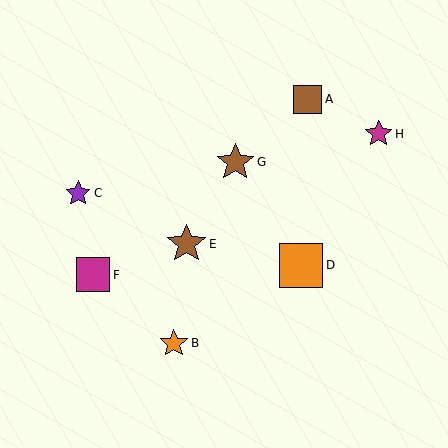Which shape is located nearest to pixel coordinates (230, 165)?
The brown star (labeled G) at (235, 162) is nearest to that location.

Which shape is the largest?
The orange square (labeled D) is the largest.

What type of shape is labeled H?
Shape H is a magenta star.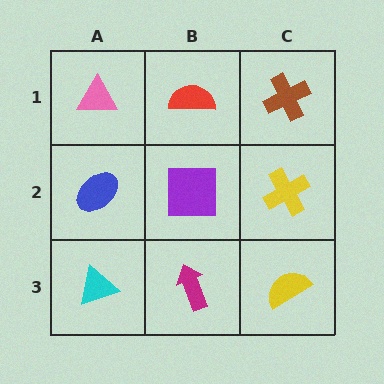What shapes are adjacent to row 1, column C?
A yellow cross (row 2, column C), a red semicircle (row 1, column B).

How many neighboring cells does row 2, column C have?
3.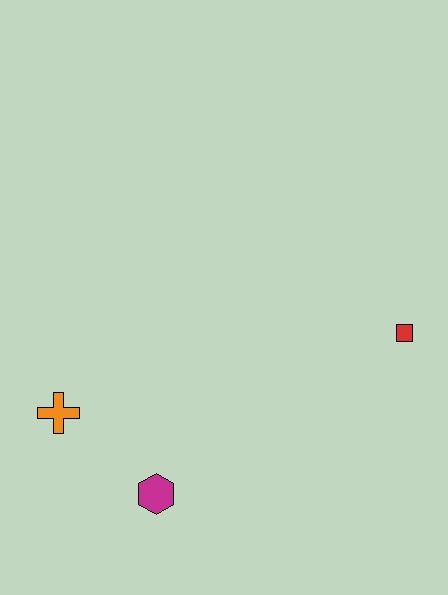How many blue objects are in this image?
There are no blue objects.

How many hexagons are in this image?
There is 1 hexagon.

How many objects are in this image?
There are 3 objects.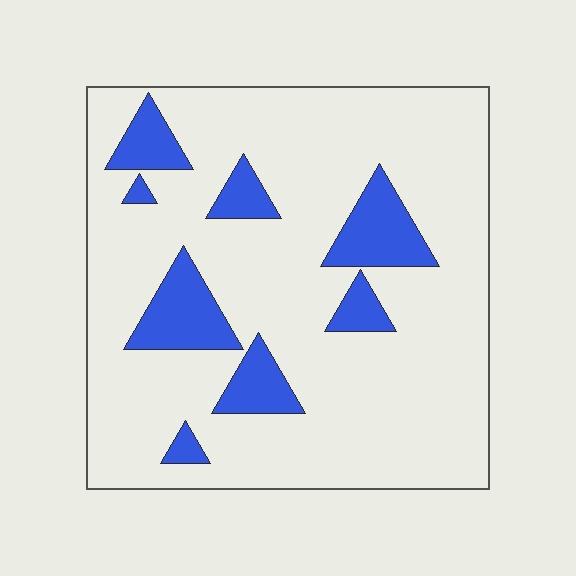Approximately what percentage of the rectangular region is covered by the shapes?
Approximately 15%.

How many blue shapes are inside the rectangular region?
8.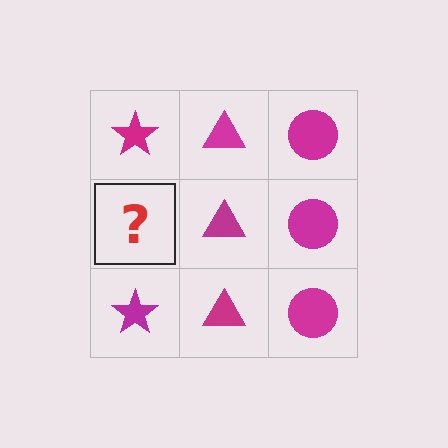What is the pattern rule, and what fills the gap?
The rule is that each column has a consistent shape. The gap should be filled with a magenta star.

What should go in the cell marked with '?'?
The missing cell should contain a magenta star.